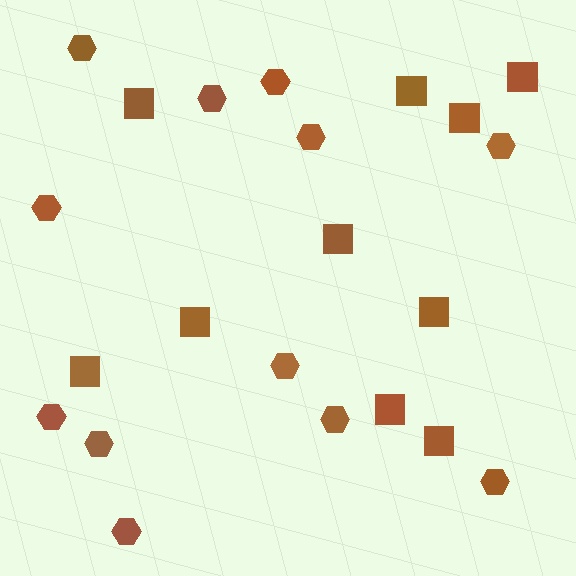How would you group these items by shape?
There are 2 groups: one group of squares (10) and one group of hexagons (12).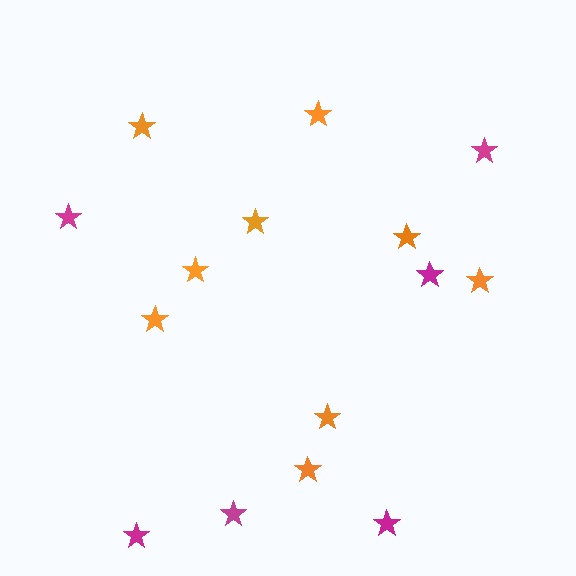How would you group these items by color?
There are 2 groups: one group of magenta stars (6) and one group of orange stars (9).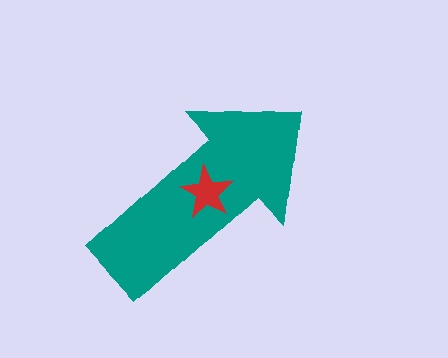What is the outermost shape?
The teal arrow.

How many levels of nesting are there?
2.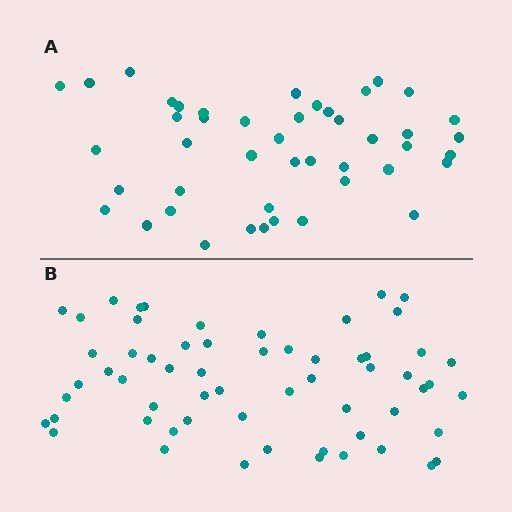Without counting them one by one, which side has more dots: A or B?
Region B (the bottom region) has more dots.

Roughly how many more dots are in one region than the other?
Region B has approximately 15 more dots than region A.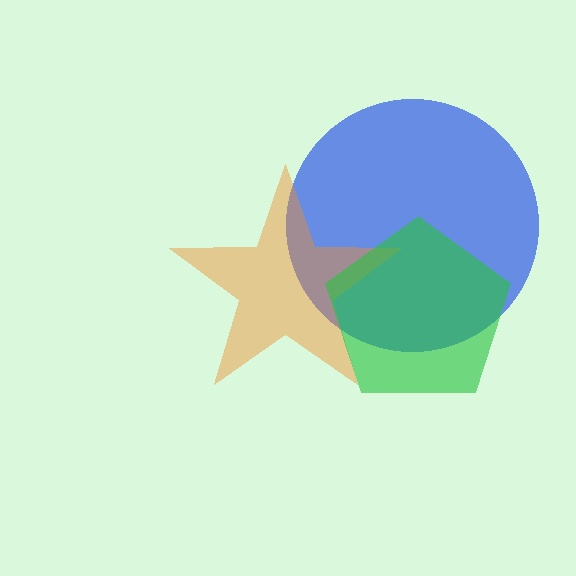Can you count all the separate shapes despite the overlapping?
Yes, there are 3 separate shapes.